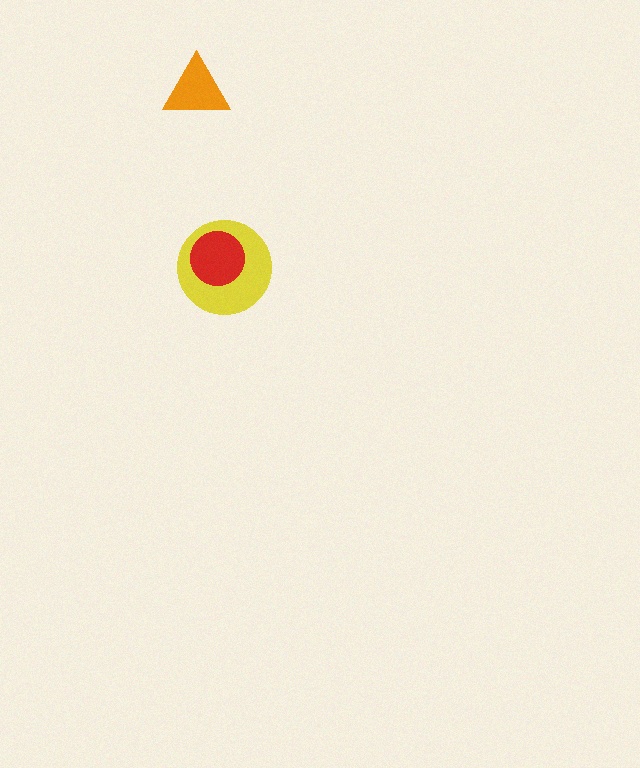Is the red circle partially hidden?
No, no other shape covers it.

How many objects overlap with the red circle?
1 object overlaps with the red circle.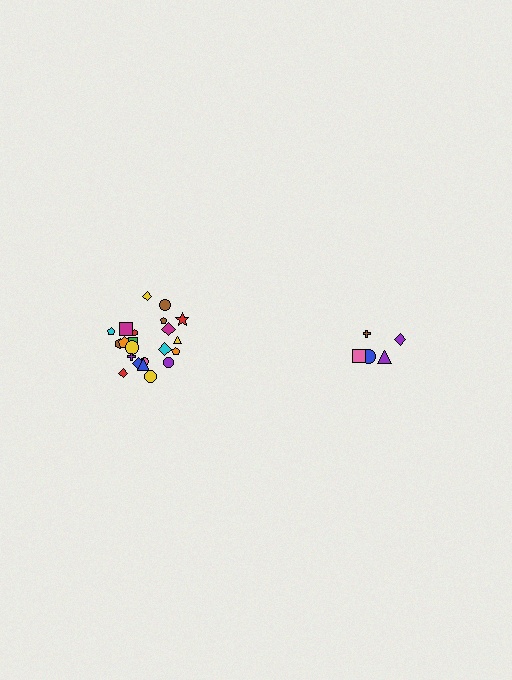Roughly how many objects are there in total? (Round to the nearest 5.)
Roughly 25 objects in total.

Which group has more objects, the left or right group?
The left group.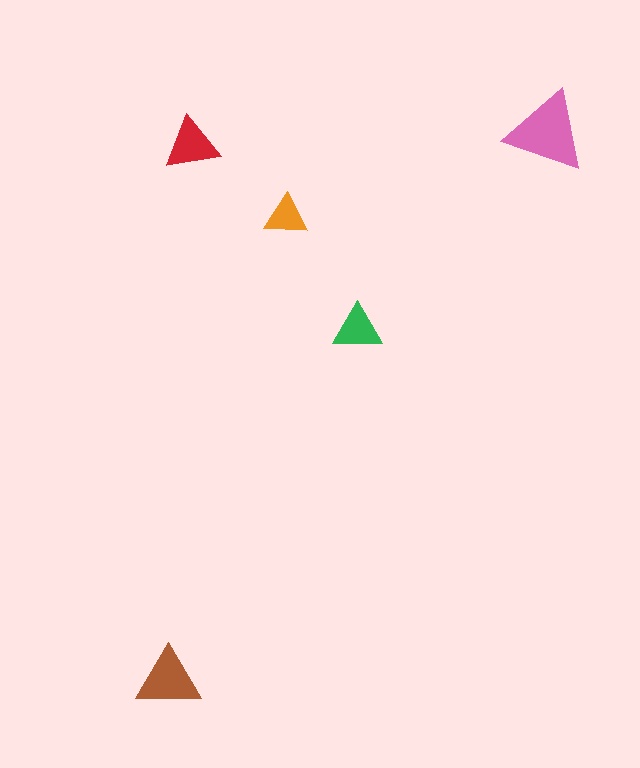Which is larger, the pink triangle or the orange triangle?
The pink one.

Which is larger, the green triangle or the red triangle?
The red one.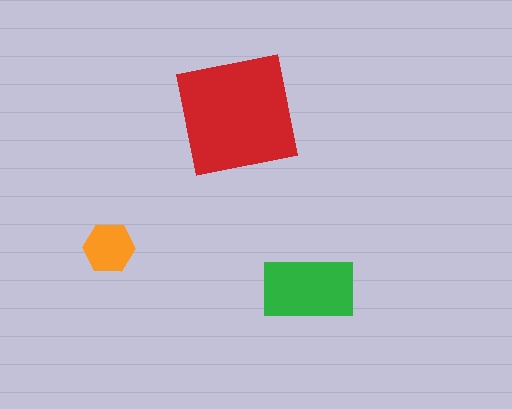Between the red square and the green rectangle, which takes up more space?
The red square.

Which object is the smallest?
The orange hexagon.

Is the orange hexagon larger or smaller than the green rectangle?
Smaller.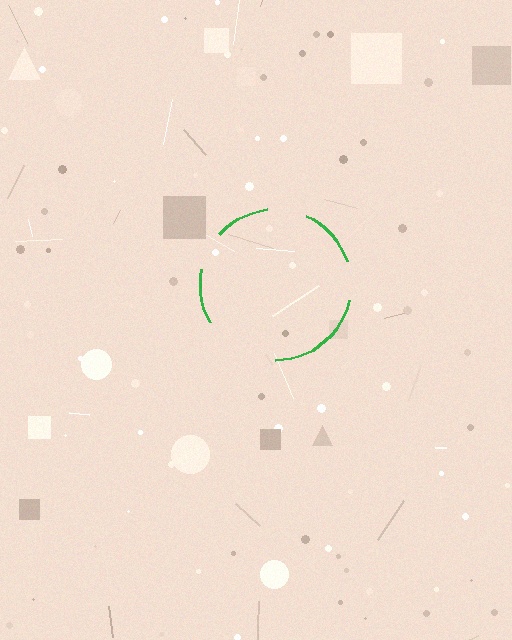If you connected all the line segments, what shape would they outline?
They would outline a circle.